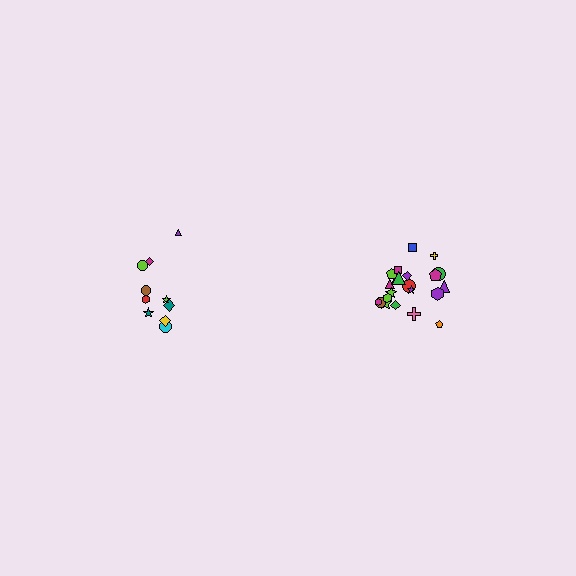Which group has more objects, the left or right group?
The right group.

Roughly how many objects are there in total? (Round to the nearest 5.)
Roughly 30 objects in total.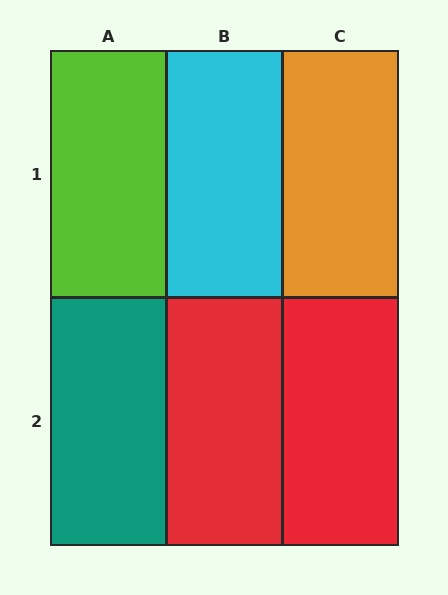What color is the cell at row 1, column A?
Lime.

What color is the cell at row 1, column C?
Orange.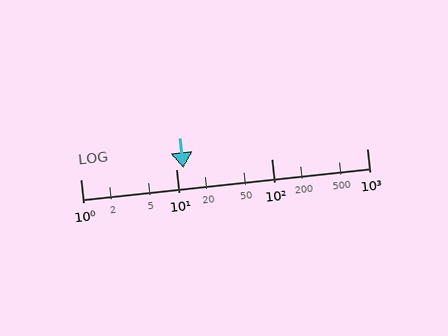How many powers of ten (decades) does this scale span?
The scale spans 3 decades, from 1 to 1000.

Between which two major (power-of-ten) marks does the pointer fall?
The pointer is between 10 and 100.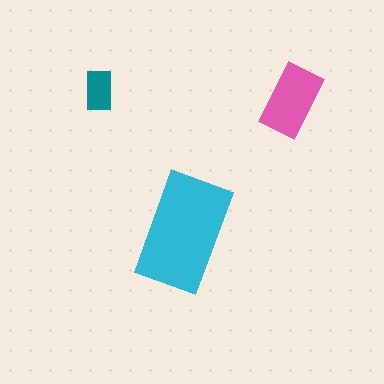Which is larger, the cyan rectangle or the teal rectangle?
The cyan one.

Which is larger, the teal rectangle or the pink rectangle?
The pink one.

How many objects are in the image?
There are 3 objects in the image.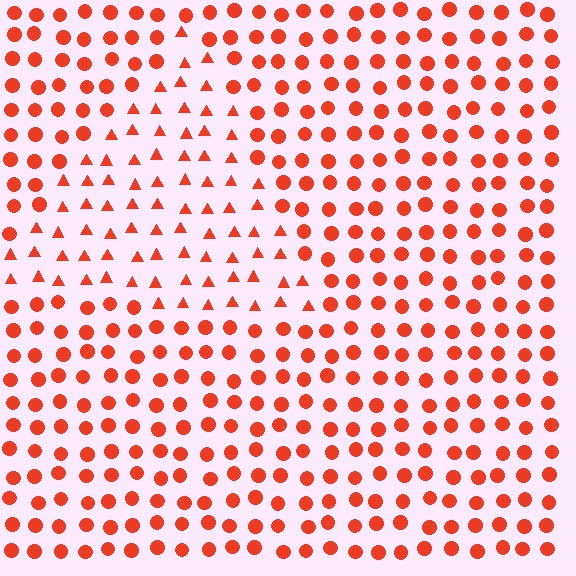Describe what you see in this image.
The image is filled with small red elements arranged in a uniform grid. A triangle-shaped region contains triangles, while the surrounding area contains circles. The boundary is defined purely by the change in element shape.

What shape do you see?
I see a triangle.